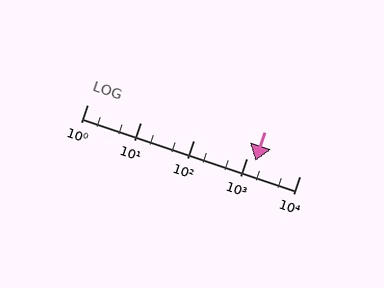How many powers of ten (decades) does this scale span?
The scale spans 4 decades, from 1 to 10000.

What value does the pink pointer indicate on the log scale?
The pointer indicates approximately 1500.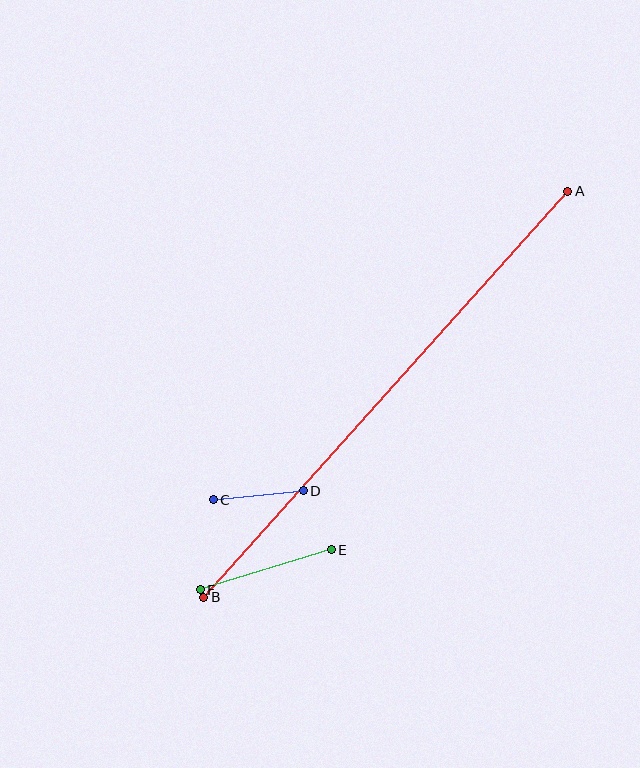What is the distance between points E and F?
The distance is approximately 137 pixels.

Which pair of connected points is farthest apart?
Points A and B are farthest apart.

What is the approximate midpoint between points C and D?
The midpoint is at approximately (258, 495) pixels.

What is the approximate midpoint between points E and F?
The midpoint is at approximately (266, 570) pixels.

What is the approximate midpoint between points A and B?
The midpoint is at approximately (386, 394) pixels.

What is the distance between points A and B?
The distance is approximately 545 pixels.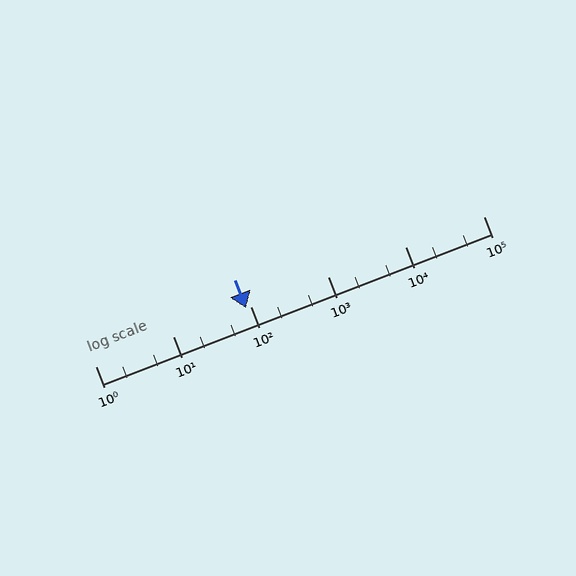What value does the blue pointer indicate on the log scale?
The pointer indicates approximately 88.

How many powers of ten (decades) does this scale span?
The scale spans 5 decades, from 1 to 100000.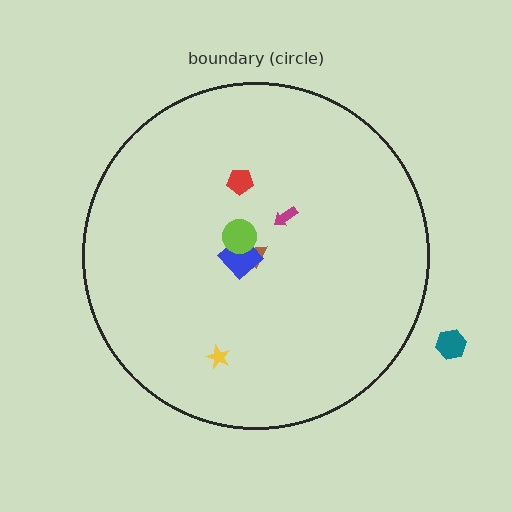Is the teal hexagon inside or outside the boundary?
Outside.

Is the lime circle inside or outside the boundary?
Inside.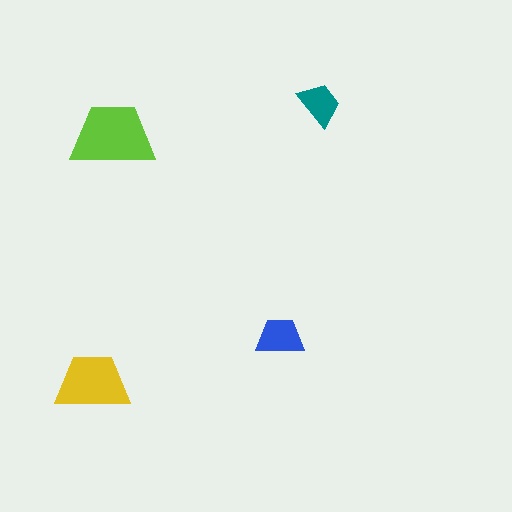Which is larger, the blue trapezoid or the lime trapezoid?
The lime one.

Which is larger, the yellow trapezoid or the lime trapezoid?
The lime one.